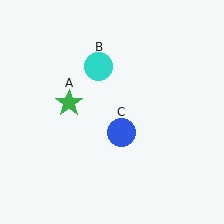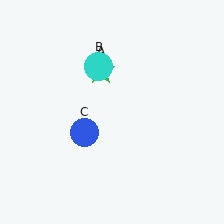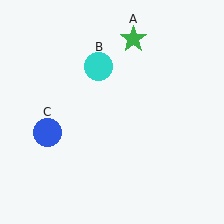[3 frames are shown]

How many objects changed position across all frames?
2 objects changed position: green star (object A), blue circle (object C).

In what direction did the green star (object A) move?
The green star (object A) moved up and to the right.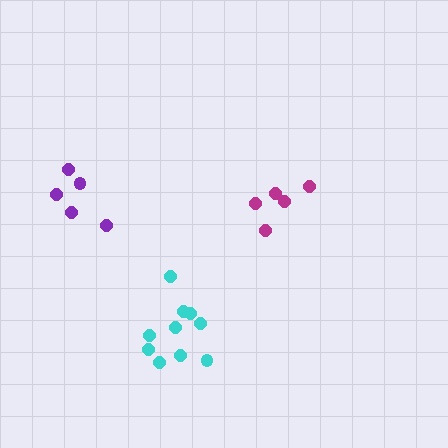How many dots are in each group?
Group 1: 5 dots, Group 2: 5 dots, Group 3: 10 dots (20 total).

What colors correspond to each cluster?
The clusters are colored: magenta, purple, cyan.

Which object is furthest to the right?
The magenta cluster is rightmost.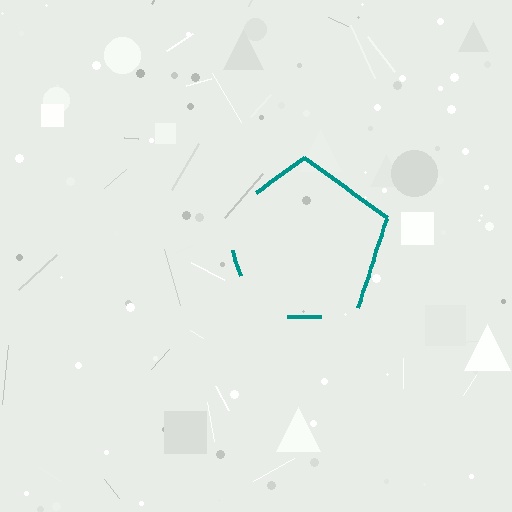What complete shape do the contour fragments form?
The contour fragments form a pentagon.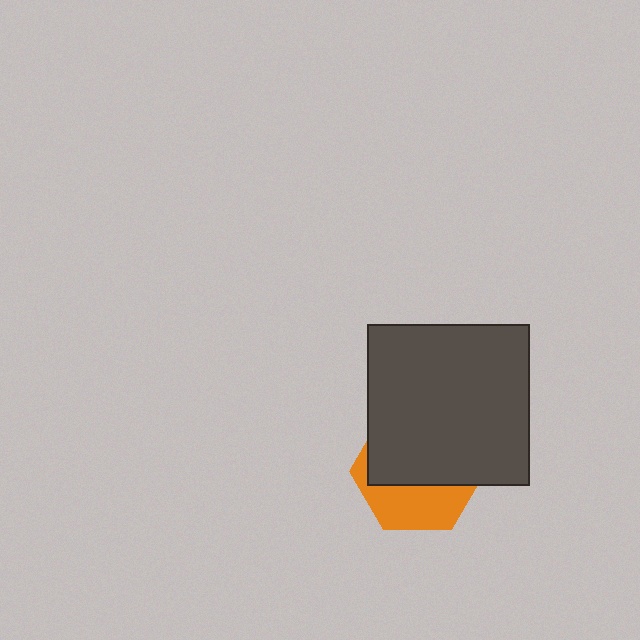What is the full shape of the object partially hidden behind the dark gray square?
The partially hidden object is an orange hexagon.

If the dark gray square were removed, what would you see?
You would see the complete orange hexagon.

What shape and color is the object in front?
The object in front is a dark gray square.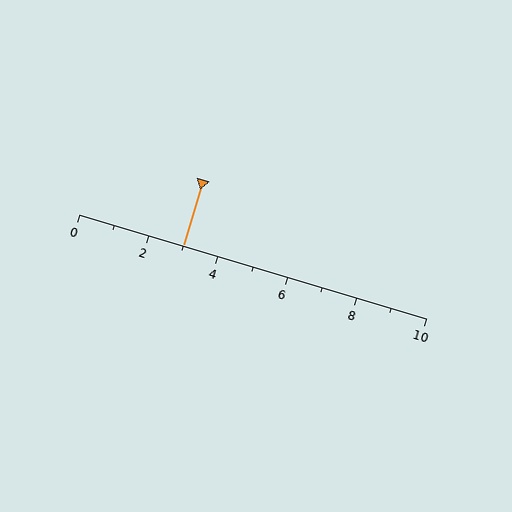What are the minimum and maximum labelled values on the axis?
The axis runs from 0 to 10.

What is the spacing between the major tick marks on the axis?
The major ticks are spaced 2 apart.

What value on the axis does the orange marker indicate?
The marker indicates approximately 3.